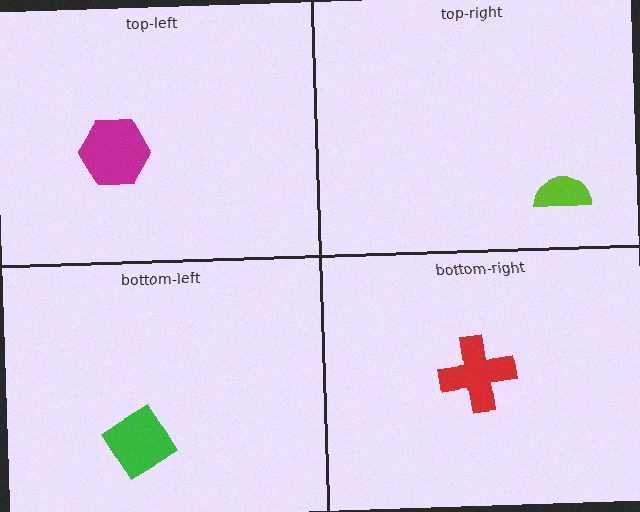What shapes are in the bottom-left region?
The green diamond.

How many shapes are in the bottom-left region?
1.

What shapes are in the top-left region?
The magenta hexagon.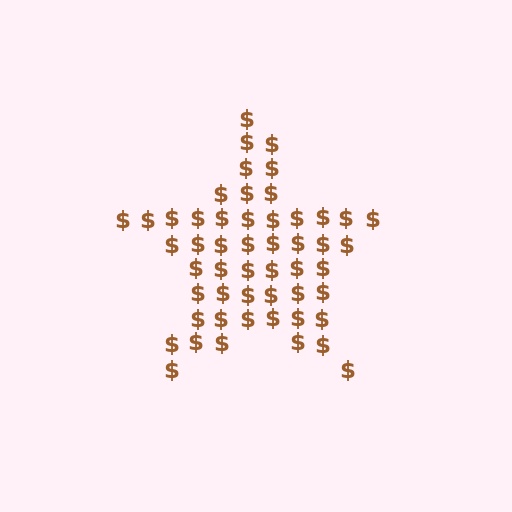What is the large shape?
The large shape is a star.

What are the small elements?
The small elements are dollar signs.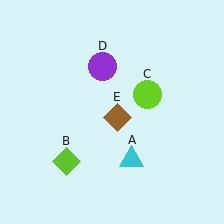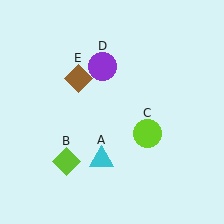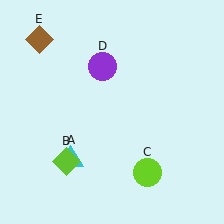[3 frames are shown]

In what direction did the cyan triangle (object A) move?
The cyan triangle (object A) moved left.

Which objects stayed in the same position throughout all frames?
Lime diamond (object B) and purple circle (object D) remained stationary.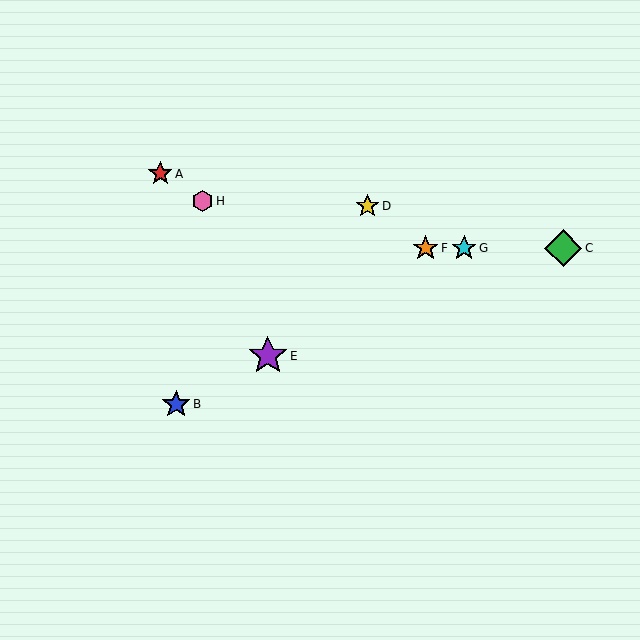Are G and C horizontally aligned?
Yes, both are at y≈248.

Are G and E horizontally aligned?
No, G is at y≈248 and E is at y≈356.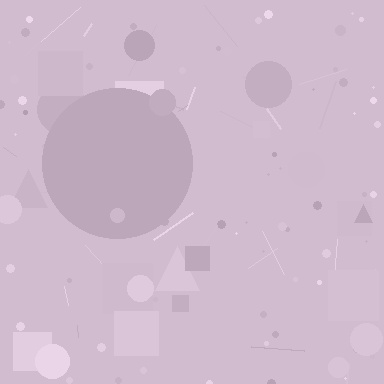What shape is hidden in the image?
A circle is hidden in the image.